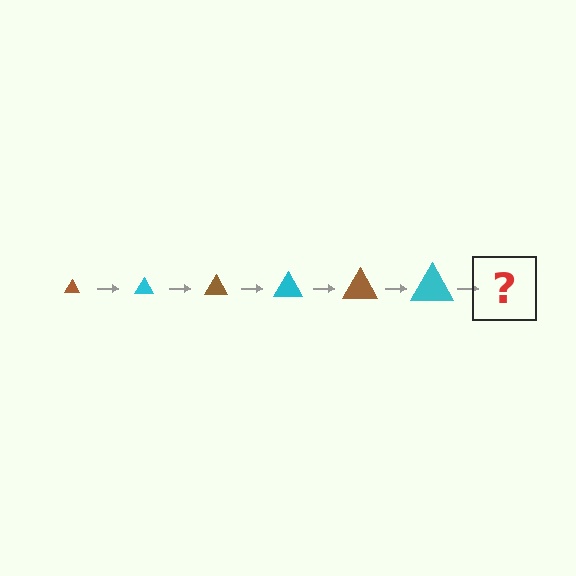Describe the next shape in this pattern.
It should be a brown triangle, larger than the previous one.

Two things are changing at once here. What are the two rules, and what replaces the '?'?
The two rules are that the triangle grows larger each step and the color cycles through brown and cyan. The '?' should be a brown triangle, larger than the previous one.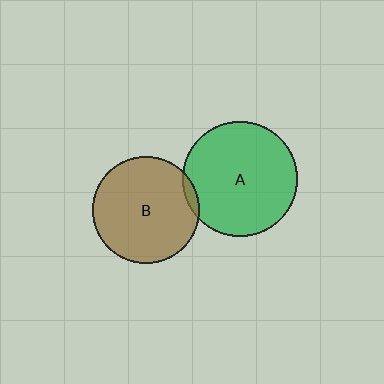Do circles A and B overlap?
Yes.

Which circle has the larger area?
Circle A (green).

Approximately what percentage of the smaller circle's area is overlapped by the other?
Approximately 5%.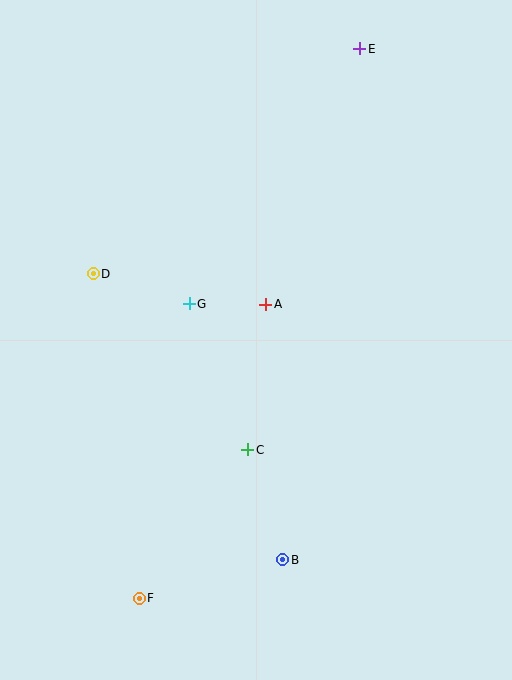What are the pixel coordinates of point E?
Point E is at (360, 49).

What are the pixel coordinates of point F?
Point F is at (139, 598).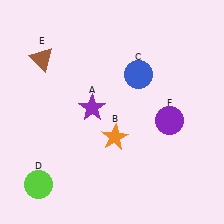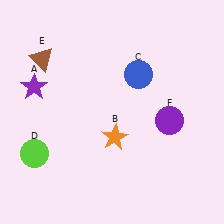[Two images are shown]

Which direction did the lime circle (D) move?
The lime circle (D) moved up.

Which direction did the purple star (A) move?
The purple star (A) moved left.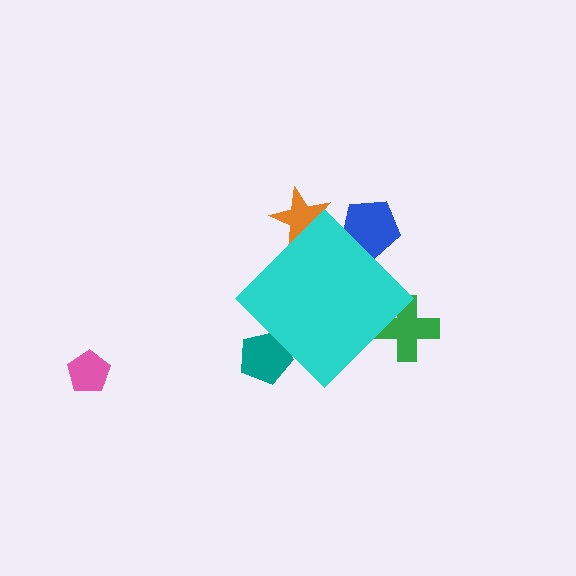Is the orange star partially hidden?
Yes, the orange star is partially hidden behind the cyan diamond.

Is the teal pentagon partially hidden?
Yes, the teal pentagon is partially hidden behind the cyan diamond.